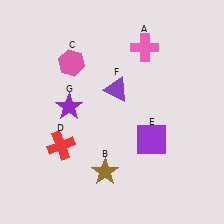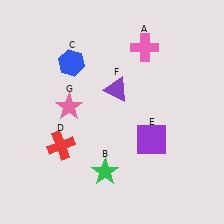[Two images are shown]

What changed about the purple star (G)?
In Image 1, G is purple. In Image 2, it changed to pink.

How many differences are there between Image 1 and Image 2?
There are 3 differences between the two images.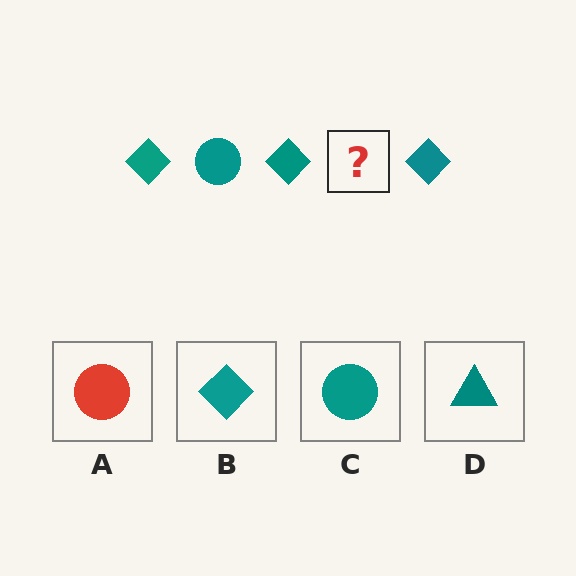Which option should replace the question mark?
Option C.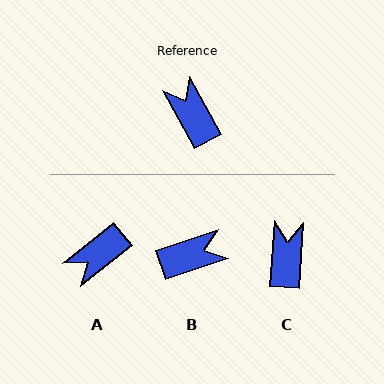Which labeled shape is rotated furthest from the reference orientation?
B, about 100 degrees away.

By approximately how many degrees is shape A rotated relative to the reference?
Approximately 100 degrees counter-clockwise.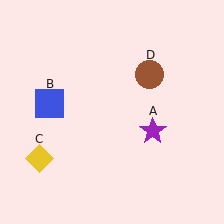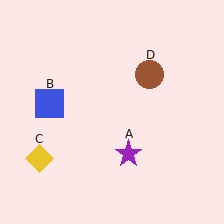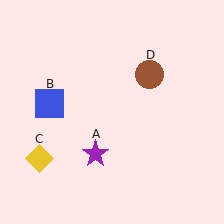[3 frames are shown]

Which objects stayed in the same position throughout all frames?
Blue square (object B) and yellow diamond (object C) and brown circle (object D) remained stationary.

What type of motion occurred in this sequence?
The purple star (object A) rotated clockwise around the center of the scene.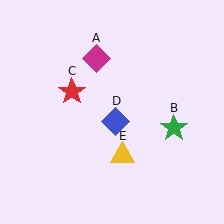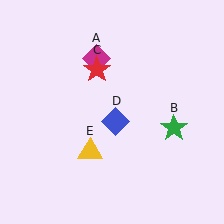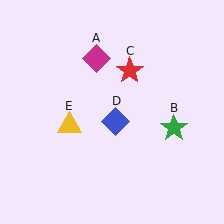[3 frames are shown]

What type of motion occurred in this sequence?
The red star (object C), yellow triangle (object E) rotated clockwise around the center of the scene.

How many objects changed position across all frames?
2 objects changed position: red star (object C), yellow triangle (object E).